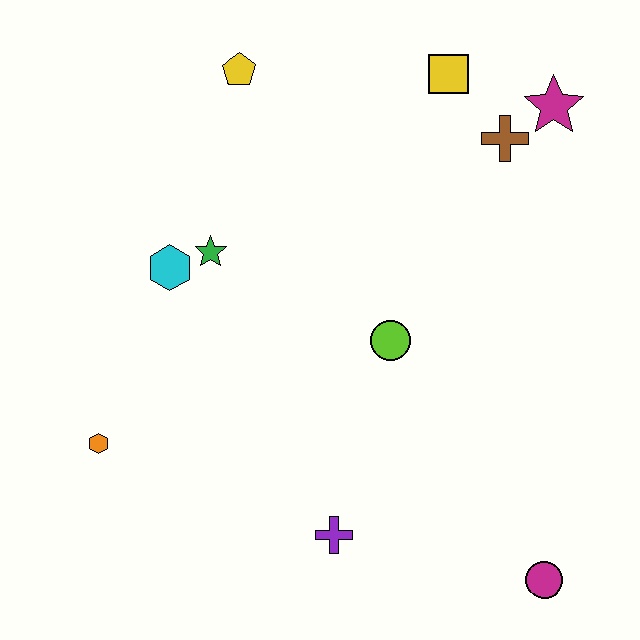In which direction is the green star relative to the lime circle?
The green star is to the left of the lime circle.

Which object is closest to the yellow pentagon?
The green star is closest to the yellow pentagon.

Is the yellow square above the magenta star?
Yes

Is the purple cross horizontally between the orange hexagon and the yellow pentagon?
No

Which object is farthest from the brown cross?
The orange hexagon is farthest from the brown cross.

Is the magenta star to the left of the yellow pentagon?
No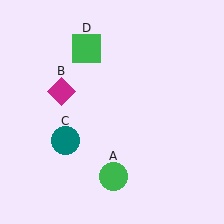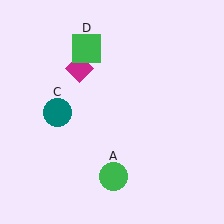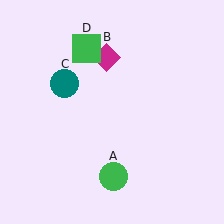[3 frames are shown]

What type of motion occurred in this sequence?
The magenta diamond (object B), teal circle (object C) rotated clockwise around the center of the scene.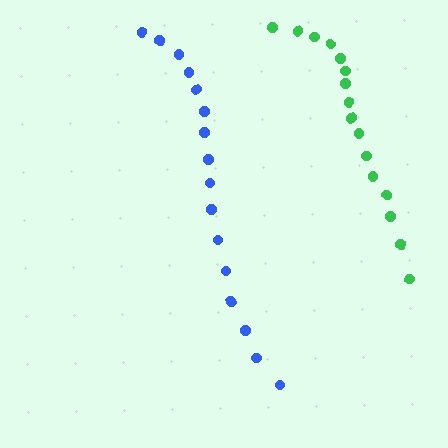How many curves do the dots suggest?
There are 2 distinct paths.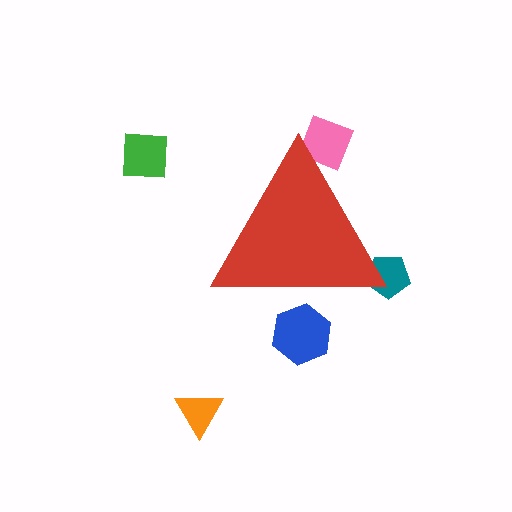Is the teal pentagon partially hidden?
Yes, the teal pentagon is partially hidden behind the red triangle.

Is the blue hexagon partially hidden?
Yes, the blue hexagon is partially hidden behind the red triangle.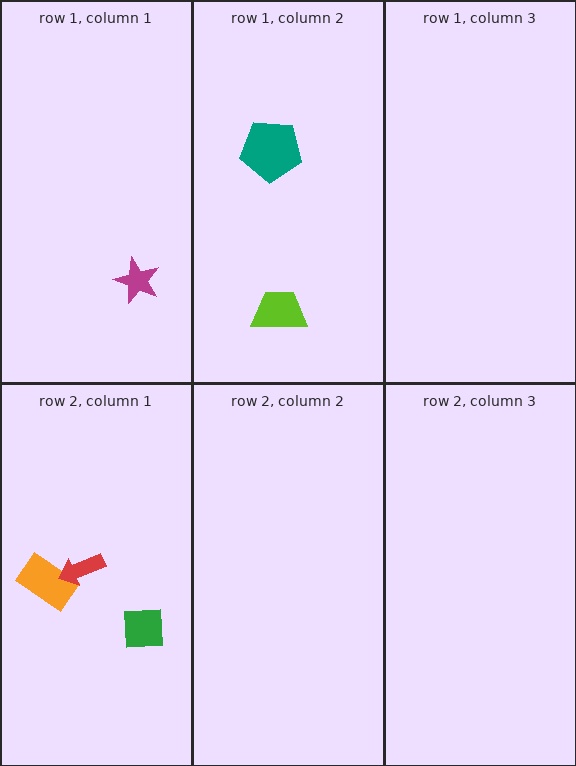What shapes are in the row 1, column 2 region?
The teal pentagon, the lime trapezoid.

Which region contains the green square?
The row 2, column 1 region.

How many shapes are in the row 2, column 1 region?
3.